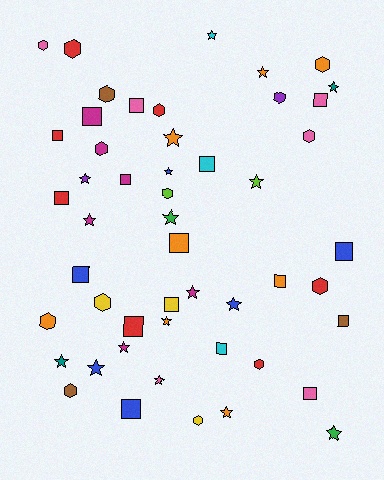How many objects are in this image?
There are 50 objects.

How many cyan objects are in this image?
There are 3 cyan objects.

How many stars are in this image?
There are 18 stars.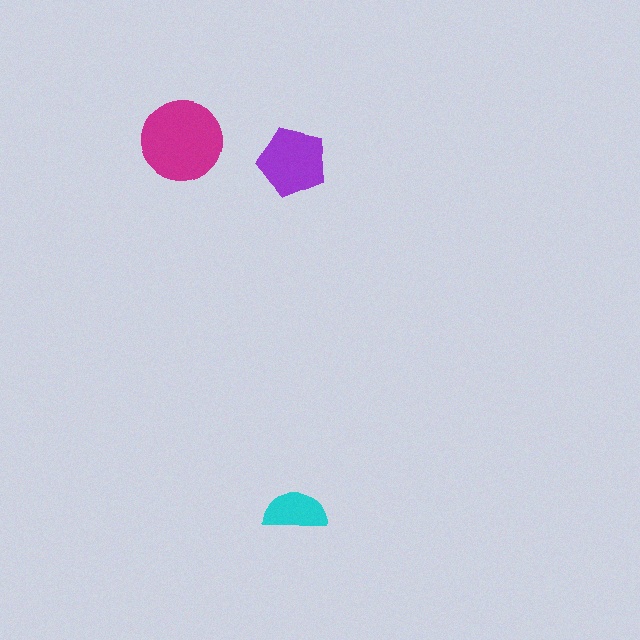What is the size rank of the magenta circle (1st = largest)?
1st.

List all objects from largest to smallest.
The magenta circle, the purple pentagon, the cyan semicircle.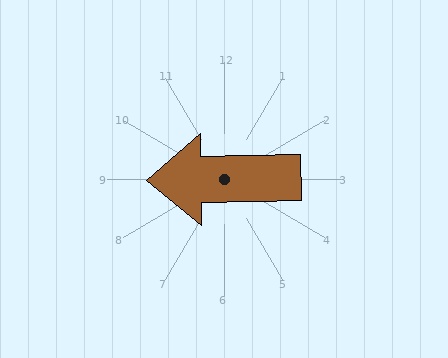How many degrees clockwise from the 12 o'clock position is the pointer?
Approximately 269 degrees.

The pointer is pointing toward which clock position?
Roughly 9 o'clock.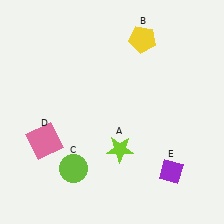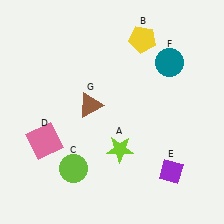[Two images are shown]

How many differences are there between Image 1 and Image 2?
There are 2 differences between the two images.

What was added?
A teal circle (F), a brown triangle (G) were added in Image 2.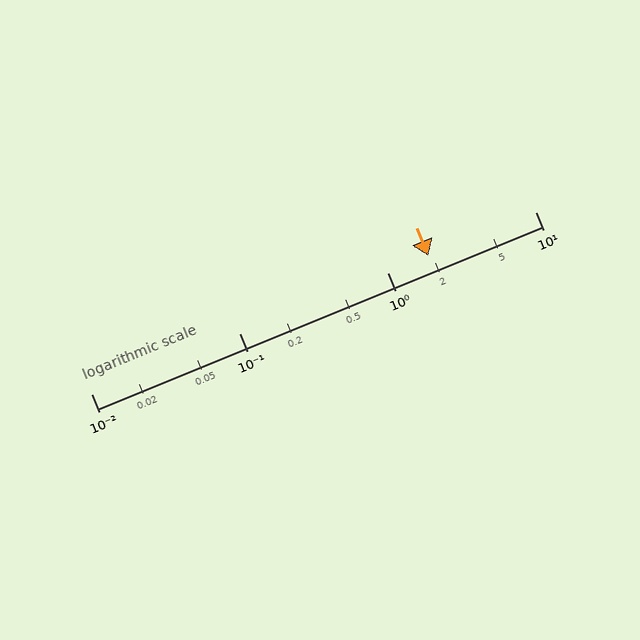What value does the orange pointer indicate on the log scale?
The pointer indicates approximately 1.9.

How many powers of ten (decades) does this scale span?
The scale spans 3 decades, from 0.01 to 10.